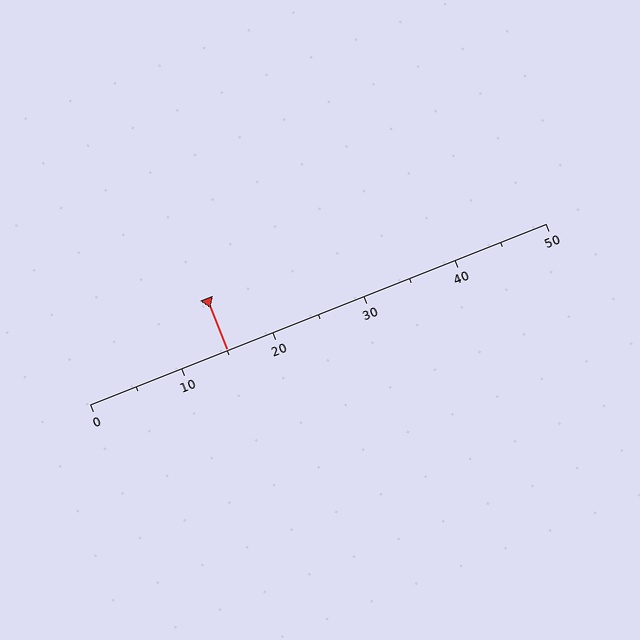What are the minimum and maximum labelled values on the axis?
The axis runs from 0 to 50.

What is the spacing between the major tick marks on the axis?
The major ticks are spaced 10 apart.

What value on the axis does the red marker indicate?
The marker indicates approximately 15.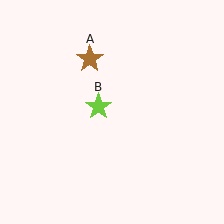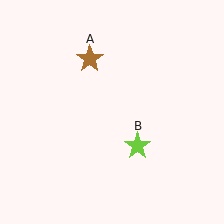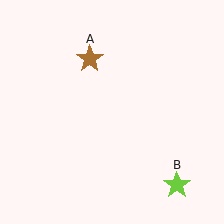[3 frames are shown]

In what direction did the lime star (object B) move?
The lime star (object B) moved down and to the right.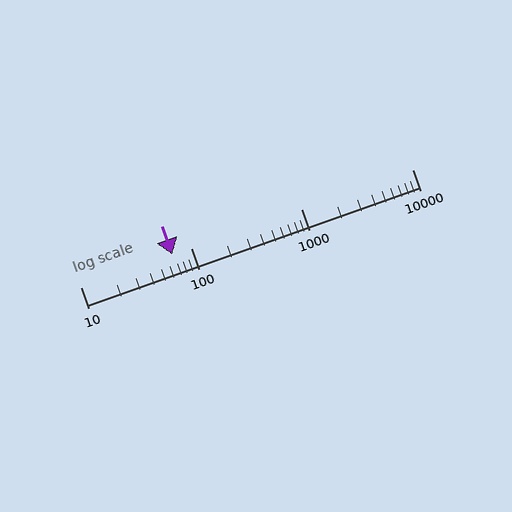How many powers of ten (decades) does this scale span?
The scale spans 3 decades, from 10 to 10000.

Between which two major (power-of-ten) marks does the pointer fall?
The pointer is between 10 and 100.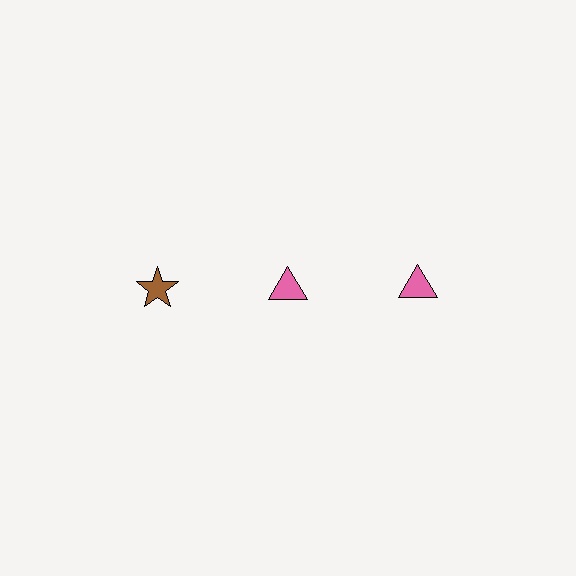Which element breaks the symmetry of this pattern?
The brown star in the top row, leftmost column breaks the symmetry. All other shapes are pink triangles.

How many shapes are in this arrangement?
There are 3 shapes arranged in a grid pattern.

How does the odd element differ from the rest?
It differs in both color (brown instead of pink) and shape (star instead of triangle).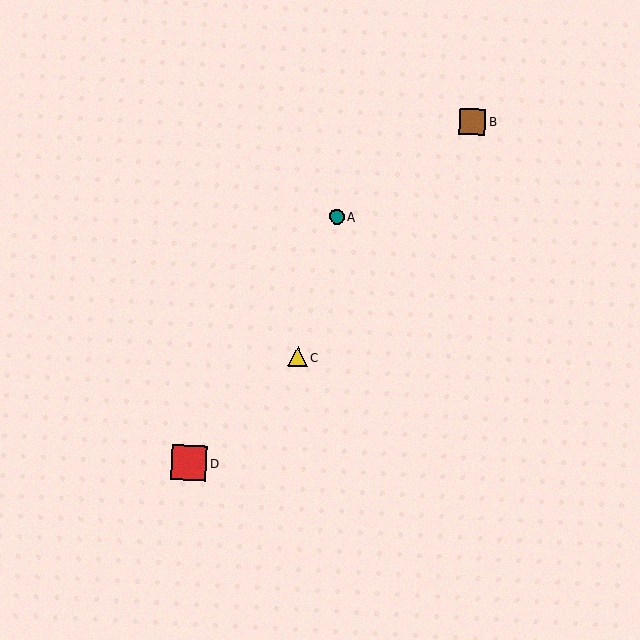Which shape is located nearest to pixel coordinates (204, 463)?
The red square (labeled D) at (189, 463) is nearest to that location.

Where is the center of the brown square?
The center of the brown square is at (473, 121).